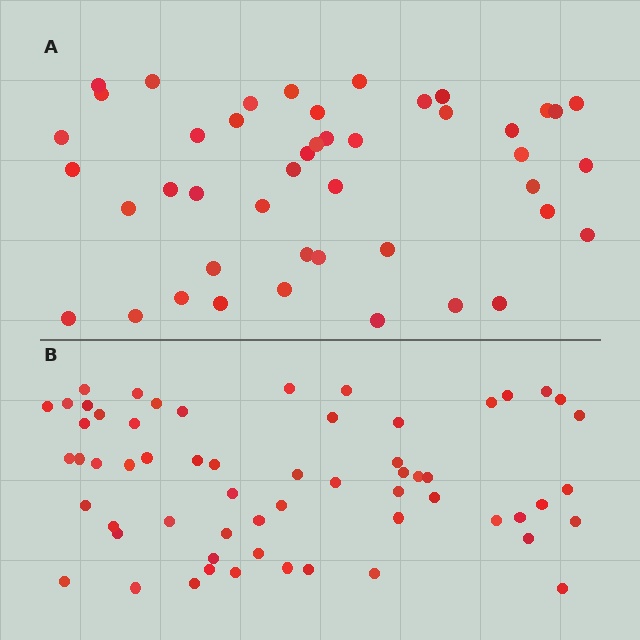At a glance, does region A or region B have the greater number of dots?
Region B (the bottom region) has more dots.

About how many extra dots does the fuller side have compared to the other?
Region B has approximately 15 more dots than region A.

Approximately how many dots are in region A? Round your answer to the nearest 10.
About 40 dots. (The exact count is 45, which rounds to 40.)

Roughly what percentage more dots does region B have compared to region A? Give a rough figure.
About 35% more.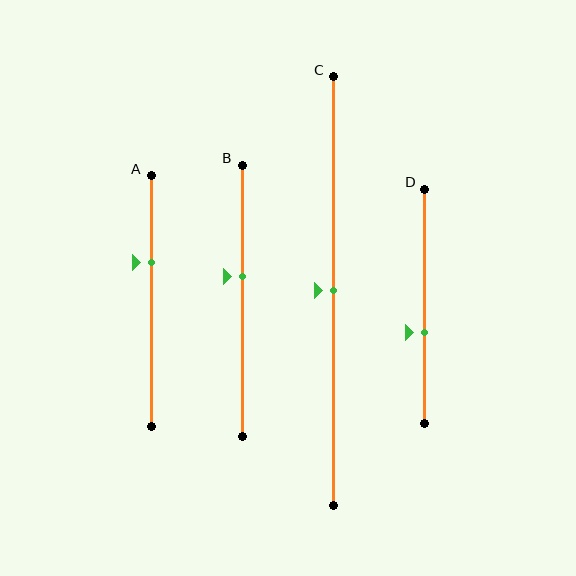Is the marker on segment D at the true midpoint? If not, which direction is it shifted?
No, the marker on segment D is shifted downward by about 11% of the segment length.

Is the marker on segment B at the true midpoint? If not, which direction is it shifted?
No, the marker on segment B is shifted upward by about 9% of the segment length.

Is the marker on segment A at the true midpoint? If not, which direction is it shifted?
No, the marker on segment A is shifted upward by about 15% of the segment length.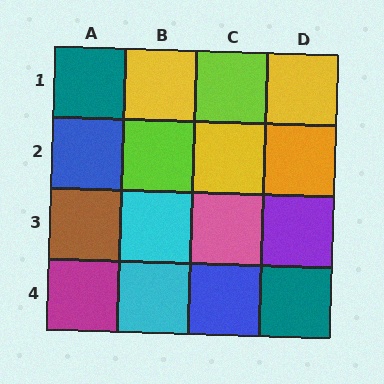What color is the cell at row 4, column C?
Blue.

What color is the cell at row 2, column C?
Yellow.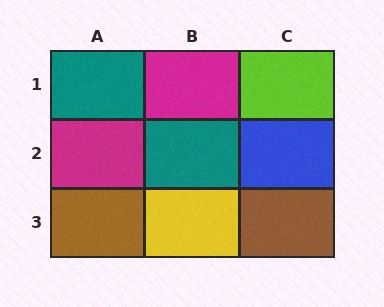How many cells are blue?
1 cell is blue.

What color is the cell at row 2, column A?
Magenta.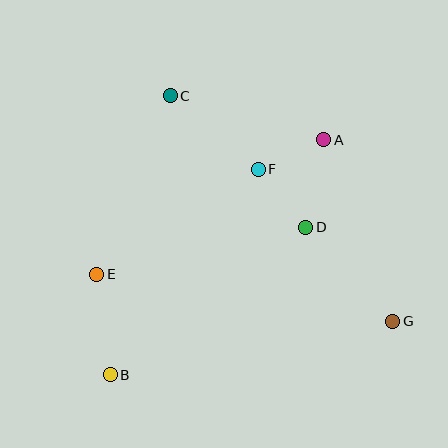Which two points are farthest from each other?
Points A and B are farthest from each other.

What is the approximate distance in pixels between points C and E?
The distance between C and E is approximately 193 pixels.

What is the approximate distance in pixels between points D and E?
The distance between D and E is approximately 214 pixels.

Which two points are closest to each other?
Points A and F are closest to each other.